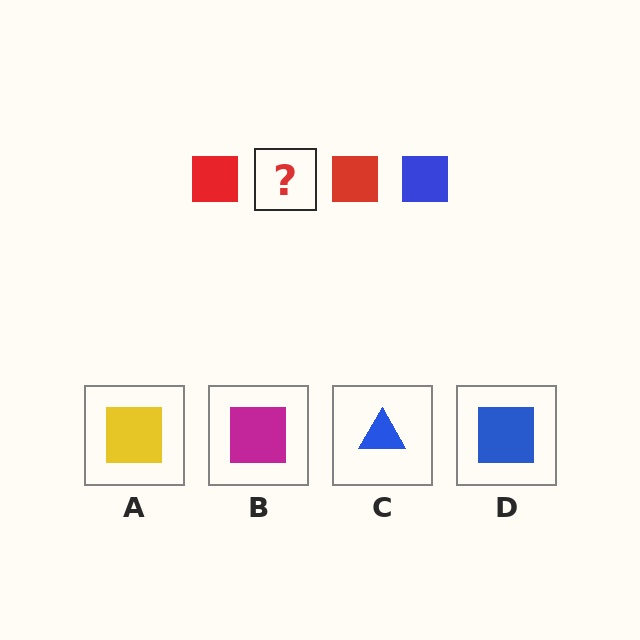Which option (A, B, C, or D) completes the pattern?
D.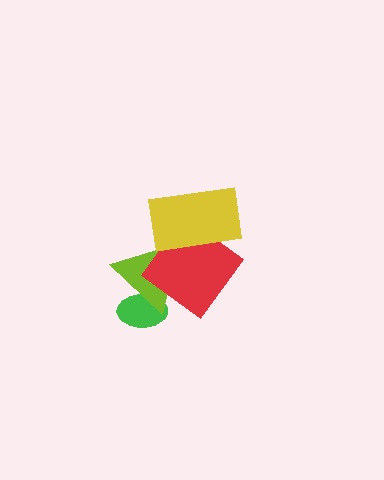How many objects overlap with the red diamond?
2 objects overlap with the red diamond.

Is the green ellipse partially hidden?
Yes, it is partially covered by another shape.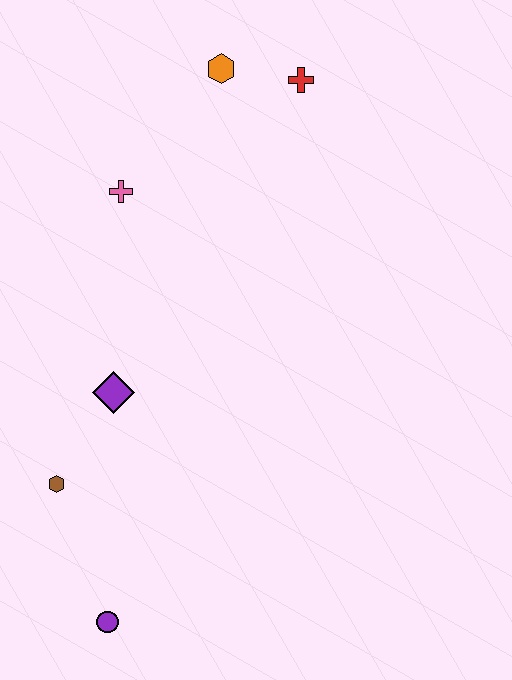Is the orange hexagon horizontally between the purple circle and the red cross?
Yes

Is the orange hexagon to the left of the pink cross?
No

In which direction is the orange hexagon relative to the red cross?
The orange hexagon is to the left of the red cross.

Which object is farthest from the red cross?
The purple circle is farthest from the red cross.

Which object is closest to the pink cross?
The orange hexagon is closest to the pink cross.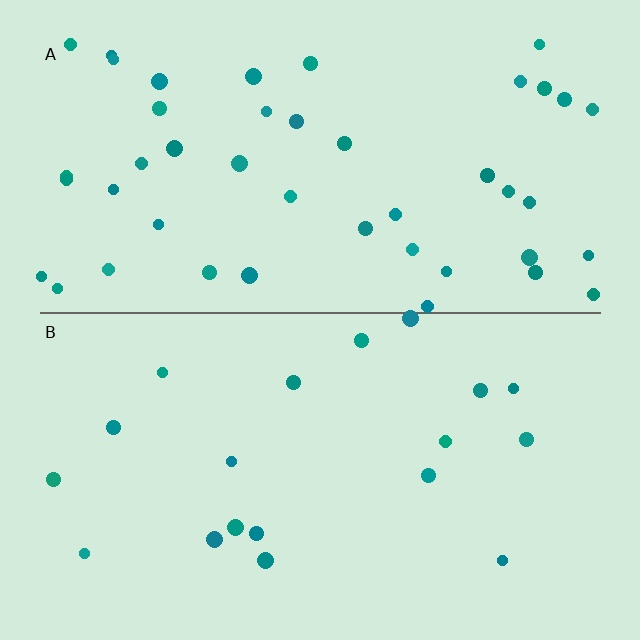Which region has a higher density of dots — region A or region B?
A (the top).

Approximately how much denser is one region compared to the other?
Approximately 2.3× — region A over region B.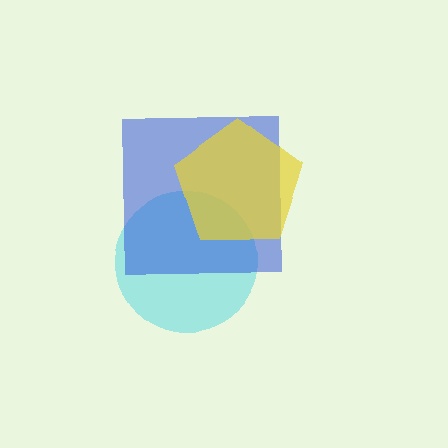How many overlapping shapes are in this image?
There are 3 overlapping shapes in the image.